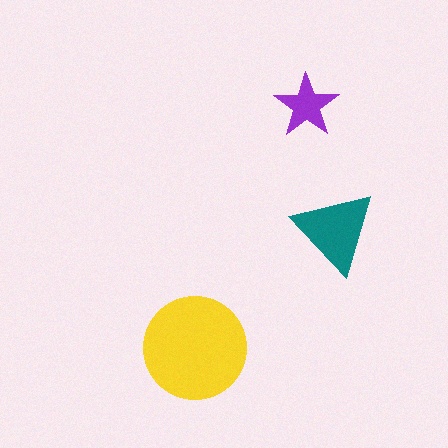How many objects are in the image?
There are 3 objects in the image.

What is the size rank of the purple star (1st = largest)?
3rd.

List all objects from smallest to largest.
The purple star, the teal triangle, the yellow circle.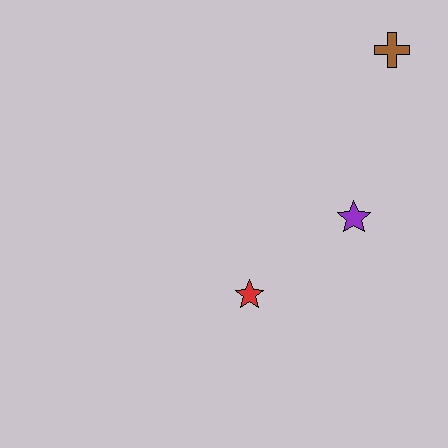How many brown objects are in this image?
There is 1 brown object.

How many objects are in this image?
There are 3 objects.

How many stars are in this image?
There are 2 stars.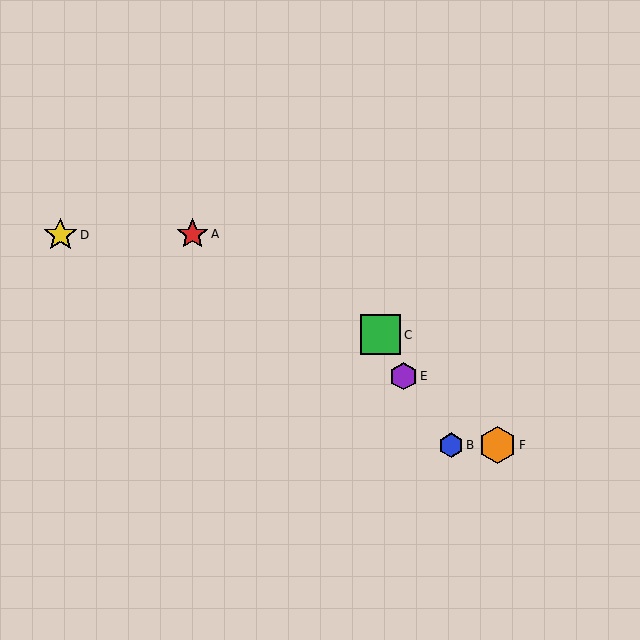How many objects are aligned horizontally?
2 objects (B, F) are aligned horizontally.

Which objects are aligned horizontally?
Objects B, F are aligned horizontally.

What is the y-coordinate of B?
Object B is at y≈445.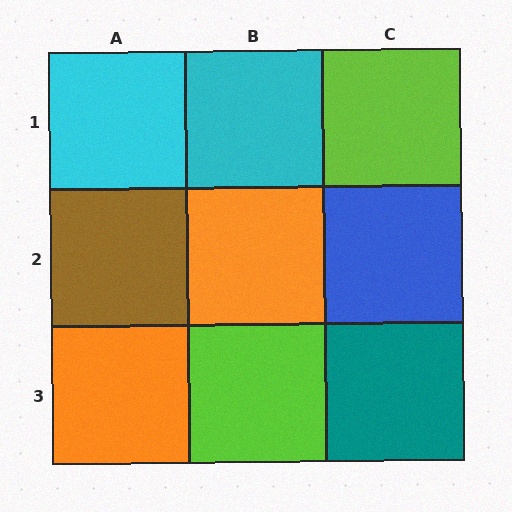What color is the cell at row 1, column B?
Cyan.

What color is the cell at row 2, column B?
Orange.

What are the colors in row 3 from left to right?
Orange, lime, teal.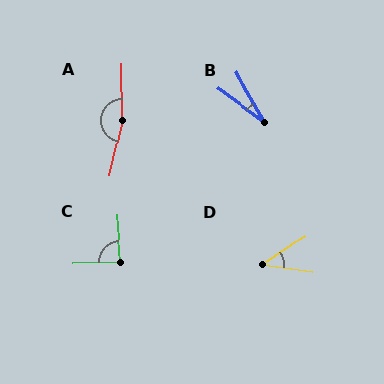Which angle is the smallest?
B, at approximately 25 degrees.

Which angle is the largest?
A, at approximately 168 degrees.